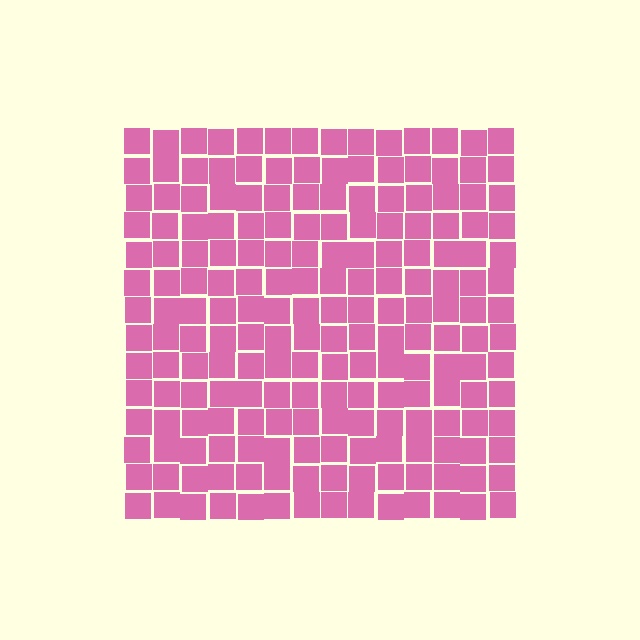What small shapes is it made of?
It is made of small squares.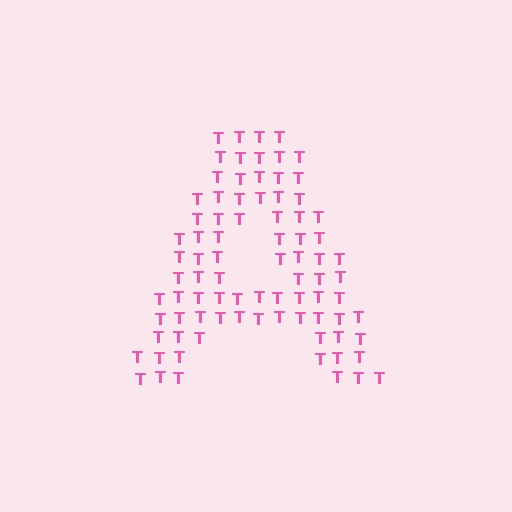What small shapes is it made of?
It is made of small letter T's.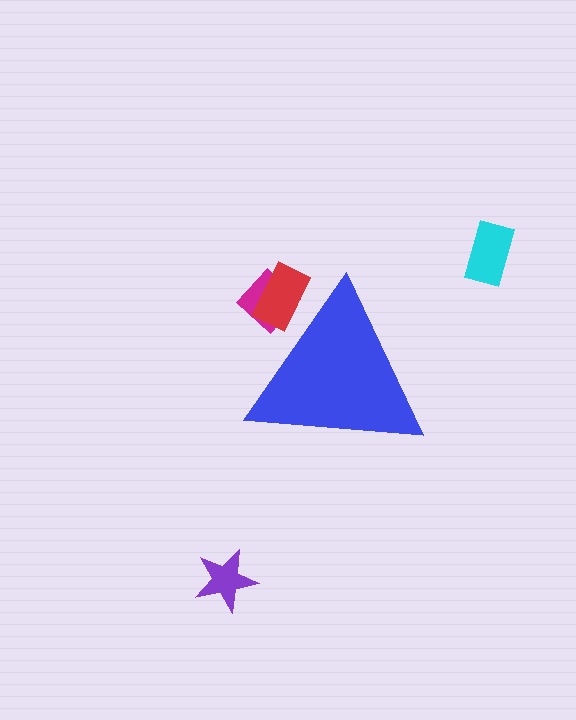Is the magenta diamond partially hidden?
Yes, the magenta diamond is partially hidden behind the blue triangle.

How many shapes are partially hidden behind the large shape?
2 shapes are partially hidden.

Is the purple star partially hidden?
No, the purple star is fully visible.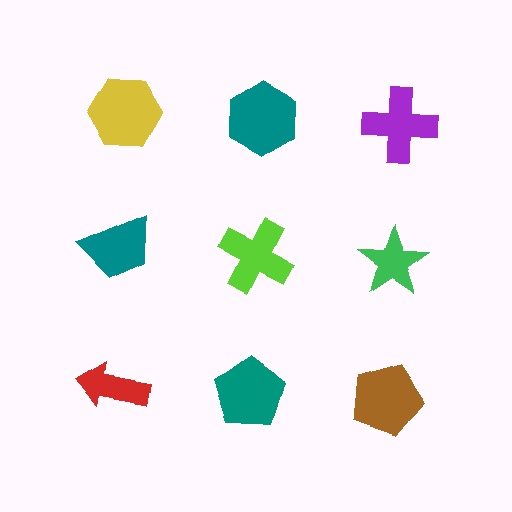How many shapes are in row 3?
3 shapes.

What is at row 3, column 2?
A teal pentagon.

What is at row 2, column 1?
A teal trapezoid.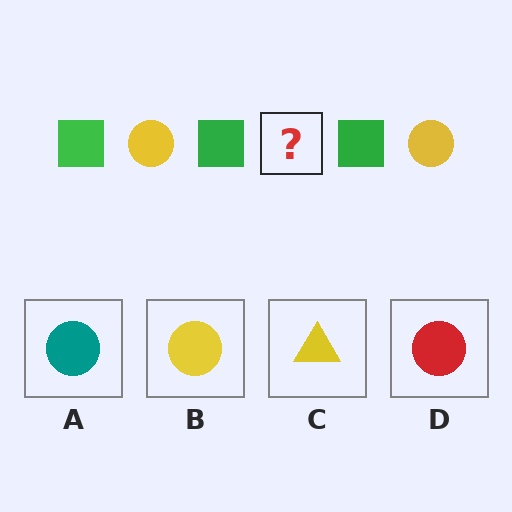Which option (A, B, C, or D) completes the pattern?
B.